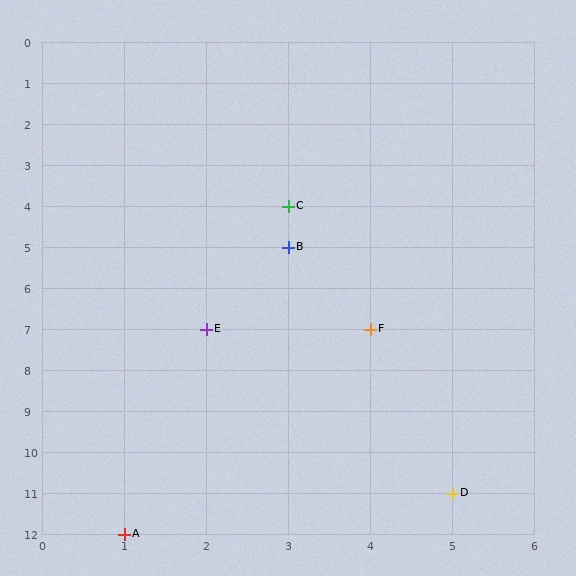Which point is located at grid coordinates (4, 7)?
Point F is at (4, 7).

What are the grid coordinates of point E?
Point E is at grid coordinates (2, 7).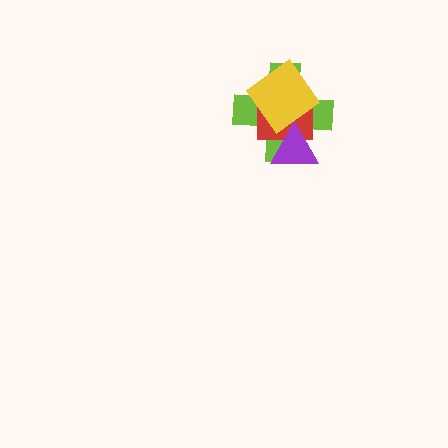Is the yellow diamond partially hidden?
No, no other shape covers it.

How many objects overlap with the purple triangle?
2 objects overlap with the purple triangle.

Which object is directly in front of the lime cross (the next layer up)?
The red rectangle is directly in front of the lime cross.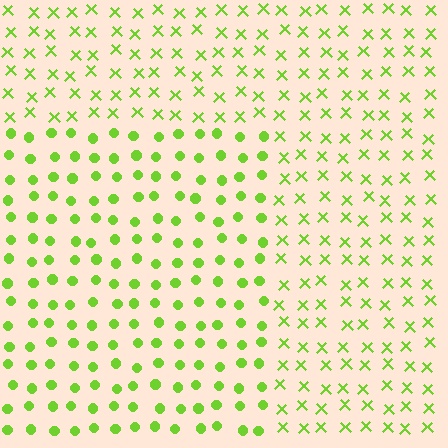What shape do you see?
I see a rectangle.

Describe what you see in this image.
The image is filled with small lime elements arranged in a uniform grid. A rectangle-shaped region contains circles, while the surrounding area contains X marks. The boundary is defined purely by the change in element shape.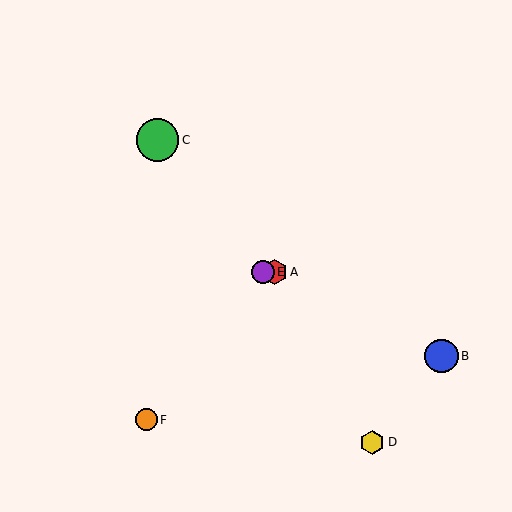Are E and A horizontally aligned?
Yes, both are at y≈272.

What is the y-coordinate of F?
Object F is at y≈420.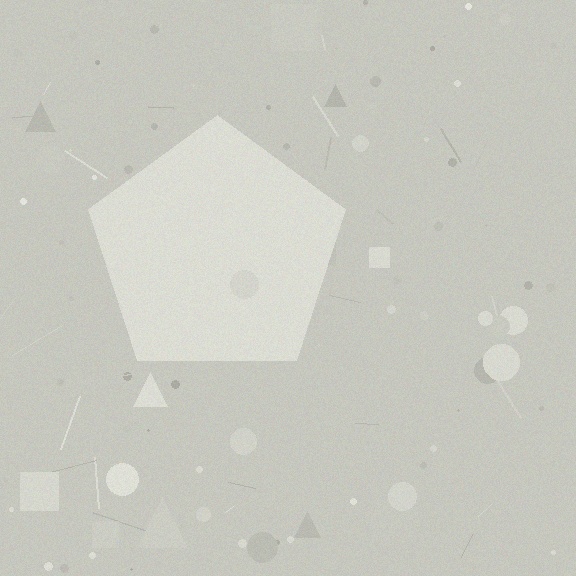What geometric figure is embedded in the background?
A pentagon is embedded in the background.